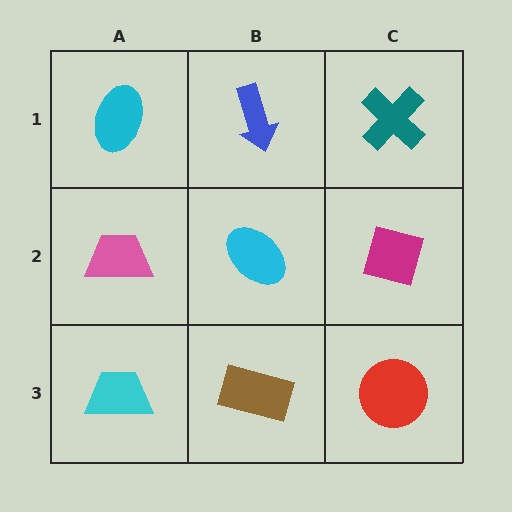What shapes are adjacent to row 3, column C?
A magenta square (row 2, column C), a brown rectangle (row 3, column B).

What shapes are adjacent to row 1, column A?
A pink trapezoid (row 2, column A), a blue arrow (row 1, column B).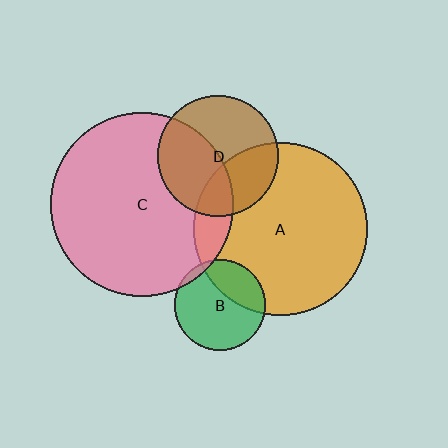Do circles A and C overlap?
Yes.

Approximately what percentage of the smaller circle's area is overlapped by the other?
Approximately 10%.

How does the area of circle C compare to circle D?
Approximately 2.3 times.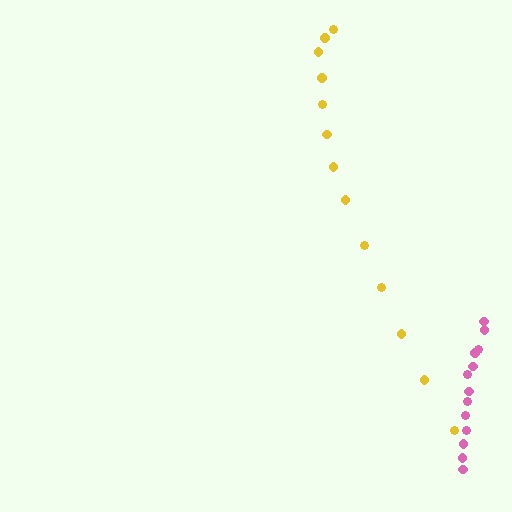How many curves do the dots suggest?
There are 2 distinct paths.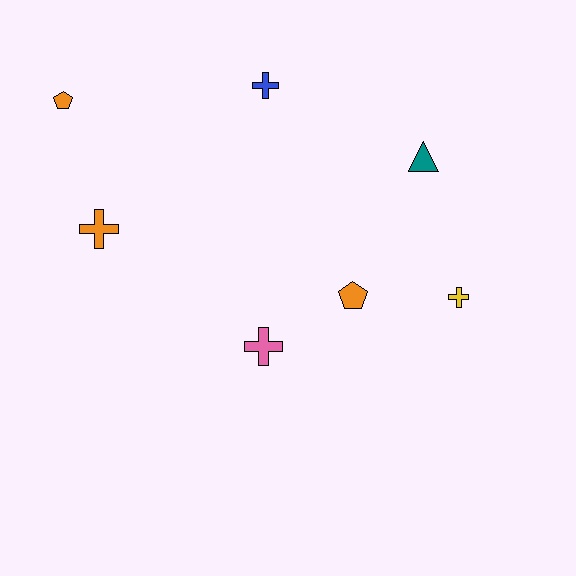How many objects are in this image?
There are 7 objects.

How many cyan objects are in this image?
There are no cyan objects.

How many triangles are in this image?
There is 1 triangle.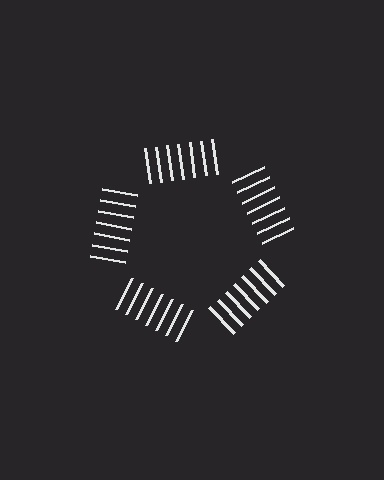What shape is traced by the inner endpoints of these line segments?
An illusory pentagon — the line segments terminate on its edges but no continuous stroke is drawn.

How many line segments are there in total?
35 — 7 along each of the 5 edges.